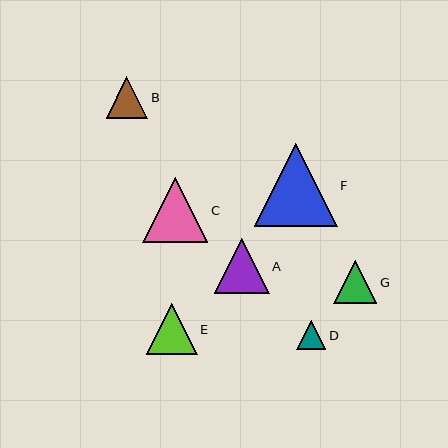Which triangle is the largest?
Triangle F is the largest with a size of approximately 83 pixels.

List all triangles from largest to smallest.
From largest to smallest: F, C, A, E, G, B, D.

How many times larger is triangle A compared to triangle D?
Triangle A is approximately 1.9 times the size of triangle D.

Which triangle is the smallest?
Triangle D is the smallest with a size of approximately 29 pixels.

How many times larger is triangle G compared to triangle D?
Triangle G is approximately 1.5 times the size of triangle D.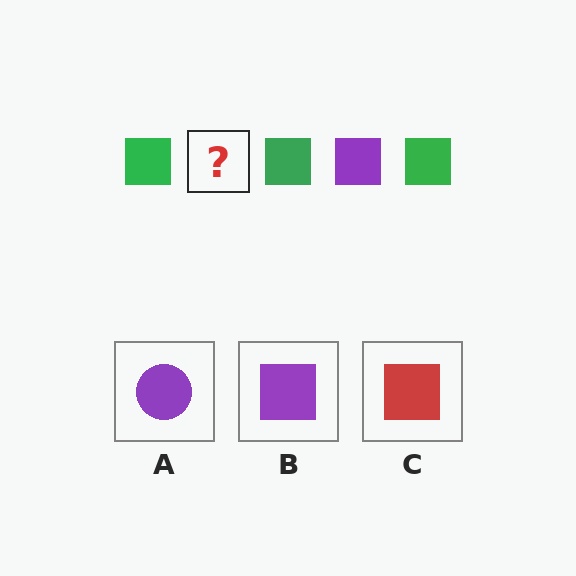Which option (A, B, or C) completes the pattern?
B.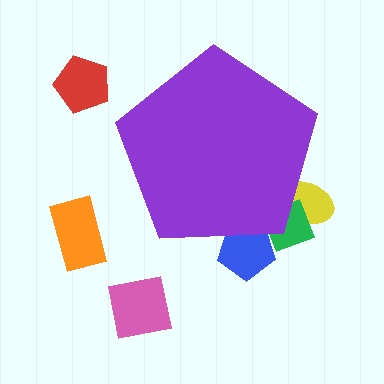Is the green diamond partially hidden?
Yes, the green diamond is partially hidden behind the purple pentagon.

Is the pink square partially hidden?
No, the pink square is fully visible.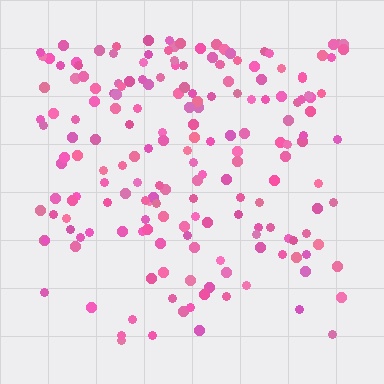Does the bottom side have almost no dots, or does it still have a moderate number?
Still a moderate number, just noticeably fewer than the top.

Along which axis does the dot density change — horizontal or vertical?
Vertical.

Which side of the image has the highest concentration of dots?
The top.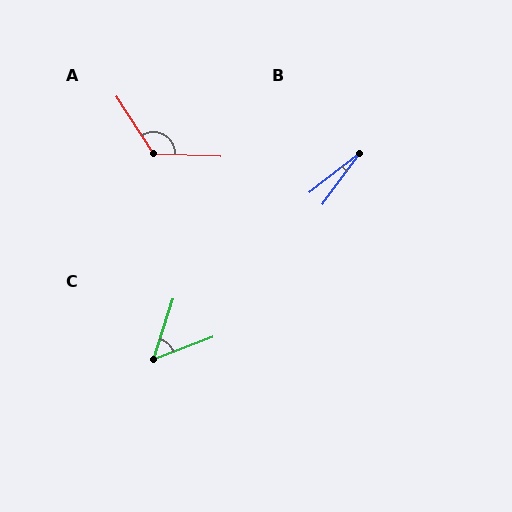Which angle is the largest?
A, at approximately 125 degrees.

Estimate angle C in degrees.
Approximately 52 degrees.